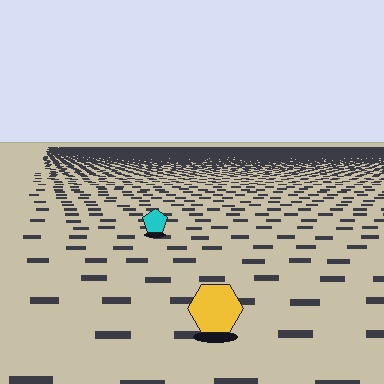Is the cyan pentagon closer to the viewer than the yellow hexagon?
No. The yellow hexagon is closer — you can tell from the texture gradient: the ground texture is coarser near it.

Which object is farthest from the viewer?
The cyan pentagon is farthest from the viewer. It appears smaller and the ground texture around it is denser.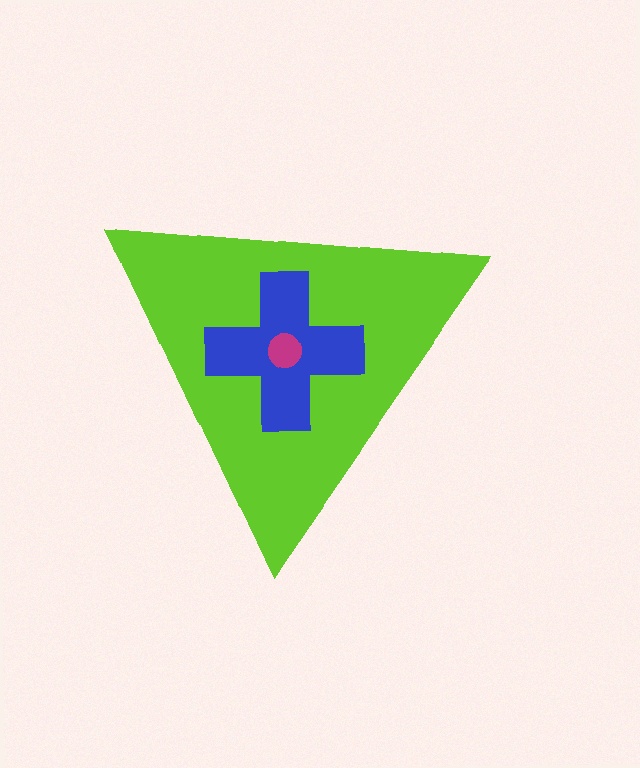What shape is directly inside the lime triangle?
The blue cross.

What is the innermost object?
The magenta circle.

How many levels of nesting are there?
3.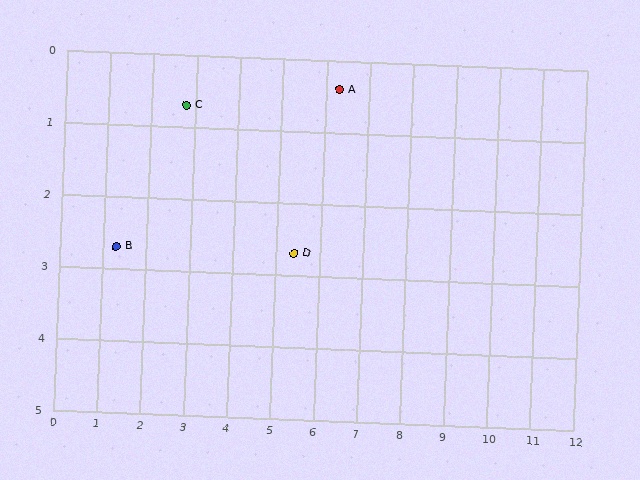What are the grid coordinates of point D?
Point D is at approximately (5.4, 2.7).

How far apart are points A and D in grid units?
Points A and D are about 2.5 grid units apart.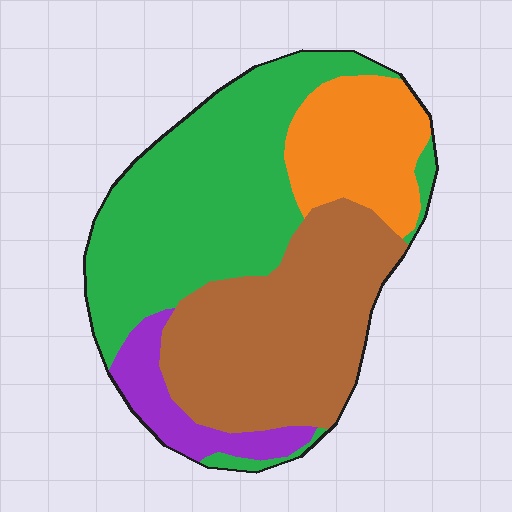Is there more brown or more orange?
Brown.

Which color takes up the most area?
Green, at roughly 40%.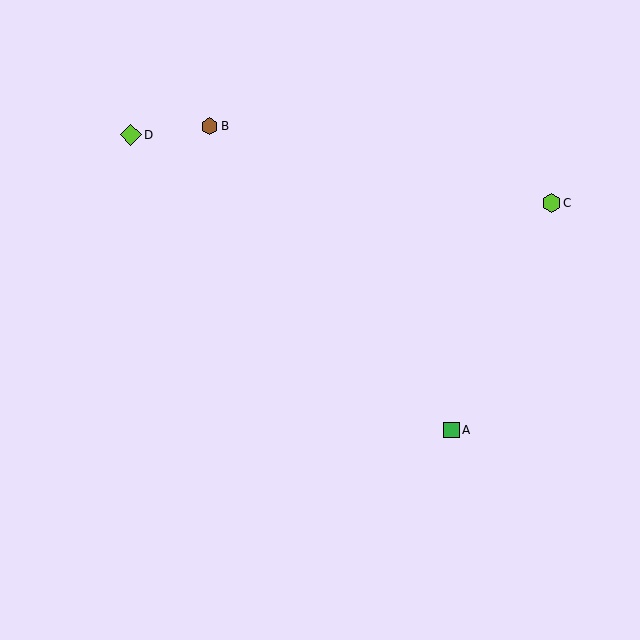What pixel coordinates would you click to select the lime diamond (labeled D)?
Click at (131, 135) to select the lime diamond D.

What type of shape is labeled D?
Shape D is a lime diamond.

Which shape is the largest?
The lime diamond (labeled D) is the largest.